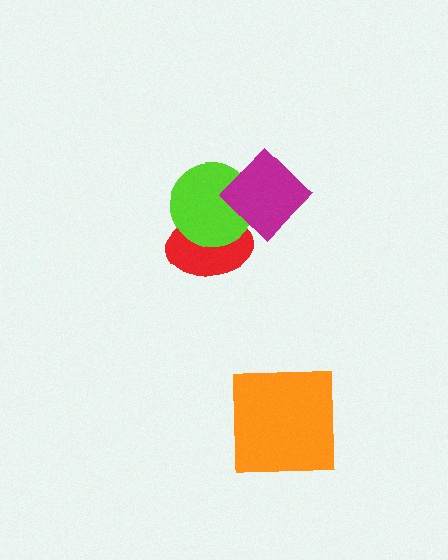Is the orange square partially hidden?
No, no other shape covers it.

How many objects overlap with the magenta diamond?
2 objects overlap with the magenta diamond.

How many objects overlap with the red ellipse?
2 objects overlap with the red ellipse.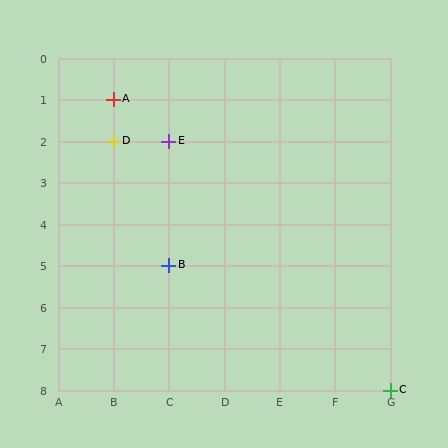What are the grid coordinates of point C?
Point C is at grid coordinates (G, 8).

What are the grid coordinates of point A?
Point A is at grid coordinates (B, 1).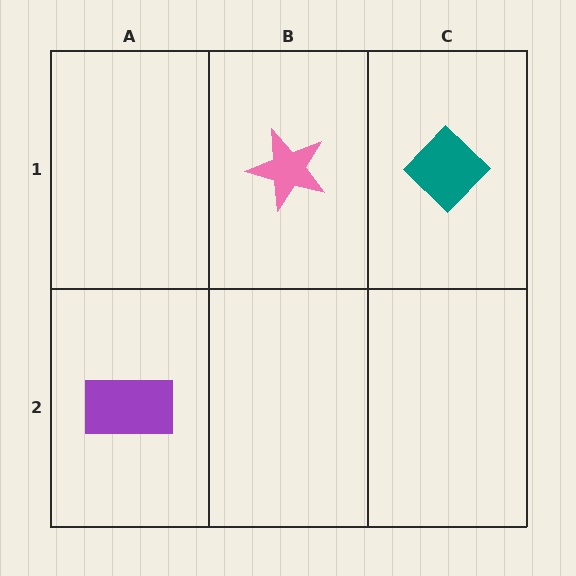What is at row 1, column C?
A teal diamond.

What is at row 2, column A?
A purple rectangle.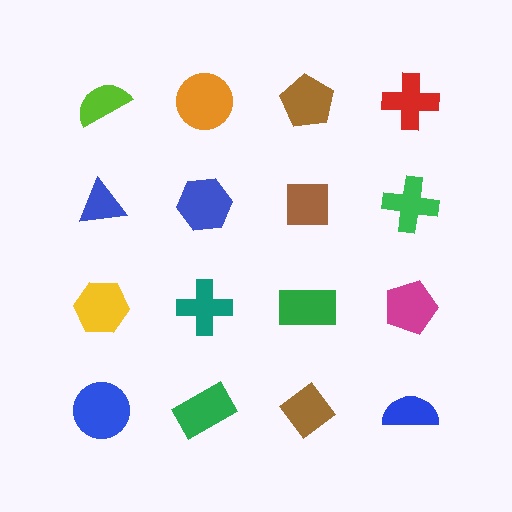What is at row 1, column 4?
A red cross.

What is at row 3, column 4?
A magenta pentagon.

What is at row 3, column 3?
A green rectangle.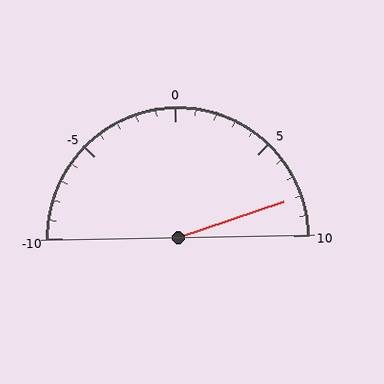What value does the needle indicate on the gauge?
The needle indicates approximately 8.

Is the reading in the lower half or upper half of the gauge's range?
The reading is in the upper half of the range (-10 to 10).